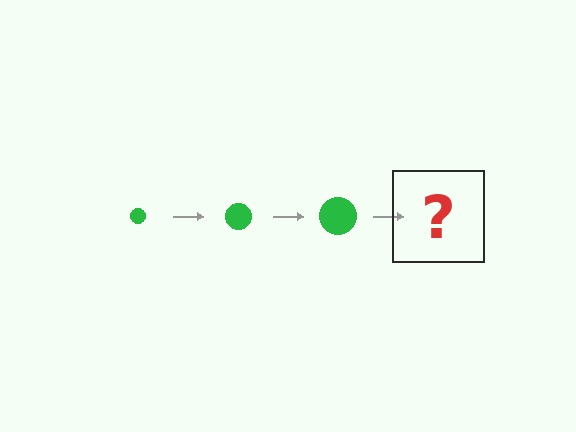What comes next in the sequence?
The next element should be a green circle, larger than the previous one.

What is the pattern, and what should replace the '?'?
The pattern is that the circle gets progressively larger each step. The '?' should be a green circle, larger than the previous one.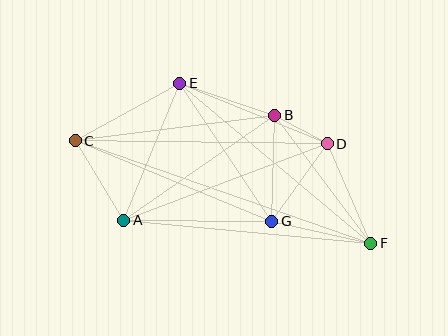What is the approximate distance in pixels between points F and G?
The distance between F and G is approximately 101 pixels.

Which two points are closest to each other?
Points B and D are closest to each other.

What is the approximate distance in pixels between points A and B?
The distance between A and B is approximately 184 pixels.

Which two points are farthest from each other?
Points C and F are farthest from each other.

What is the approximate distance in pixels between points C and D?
The distance between C and D is approximately 252 pixels.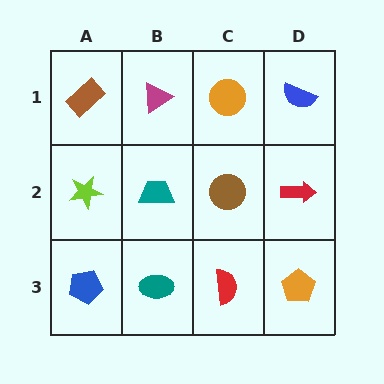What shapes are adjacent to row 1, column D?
A red arrow (row 2, column D), an orange circle (row 1, column C).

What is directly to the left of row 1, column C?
A magenta triangle.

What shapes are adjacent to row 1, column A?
A lime star (row 2, column A), a magenta triangle (row 1, column B).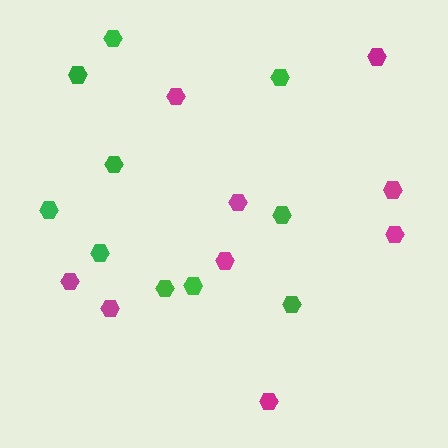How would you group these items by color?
There are 2 groups: one group of green hexagons (10) and one group of magenta hexagons (9).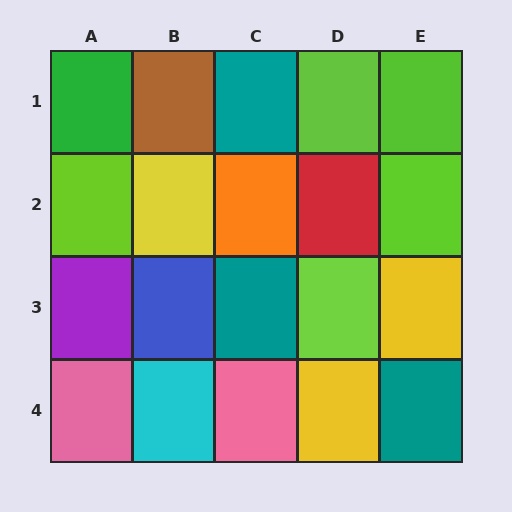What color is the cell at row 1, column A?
Green.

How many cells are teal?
3 cells are teal.